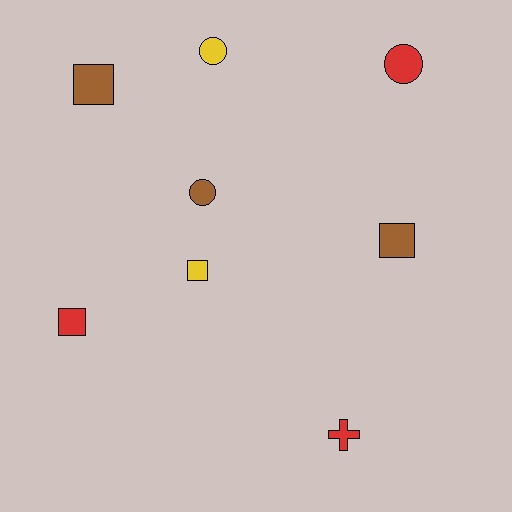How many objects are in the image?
There are 8 objects.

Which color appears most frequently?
Brown, with 3 objects.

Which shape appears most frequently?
Square, with 4 objects.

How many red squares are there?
There is 1 red square.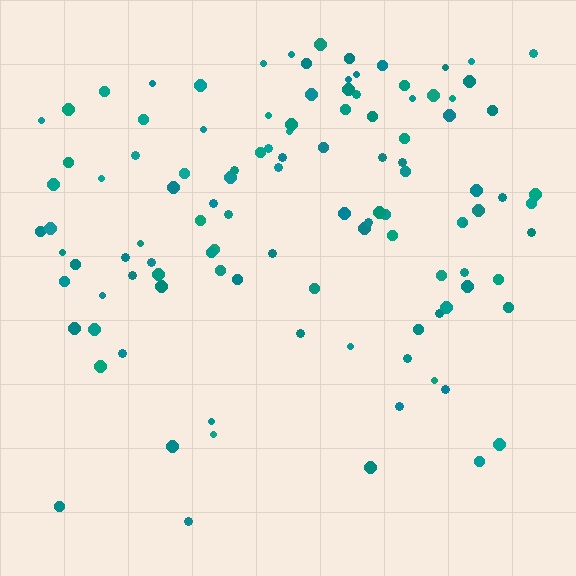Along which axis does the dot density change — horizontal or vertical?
Vertical.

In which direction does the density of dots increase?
From bottom to top, with the top side densest.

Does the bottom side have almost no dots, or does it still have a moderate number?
Still a moderate number, just noticeably fewer than the top.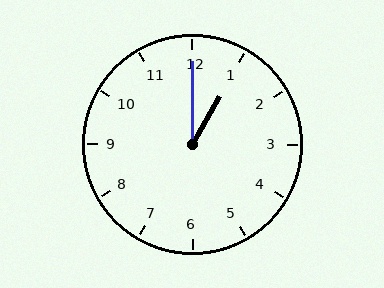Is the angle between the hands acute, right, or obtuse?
It is acute.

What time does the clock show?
1:00.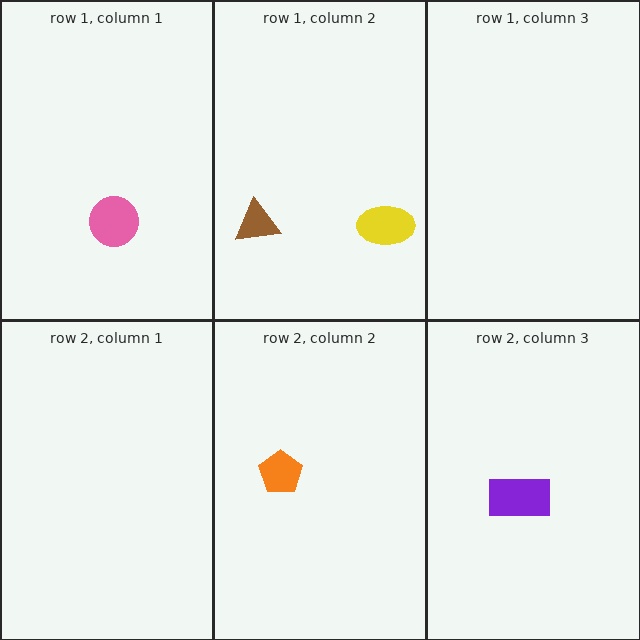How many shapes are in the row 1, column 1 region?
1.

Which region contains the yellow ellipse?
The row 1, column 2 region.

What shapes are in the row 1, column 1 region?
The pink circle.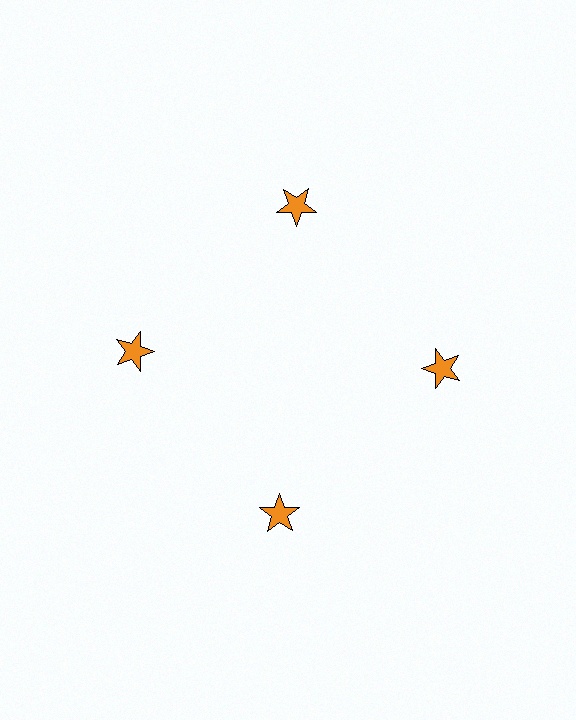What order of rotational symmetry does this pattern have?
This pattern has 4-fold rotational symmetry.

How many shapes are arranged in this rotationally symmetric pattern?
There are 4 shapes, arranged in 4 groups of 1.